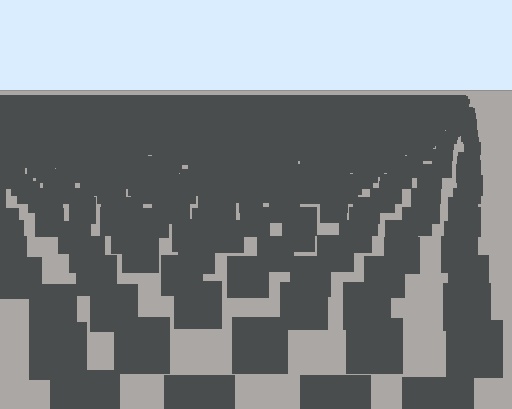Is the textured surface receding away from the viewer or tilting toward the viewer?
The surface is receding away from the viewer. Texture elements get smaller and denser toward the top.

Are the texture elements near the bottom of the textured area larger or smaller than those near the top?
Larger. Near the bottom, elements are closer to the viewer and appear at a bigger on-screen size.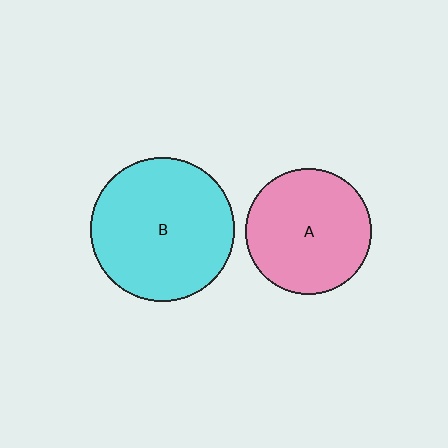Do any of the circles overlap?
No, none of the circles overlap.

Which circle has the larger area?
Circle B (cyan).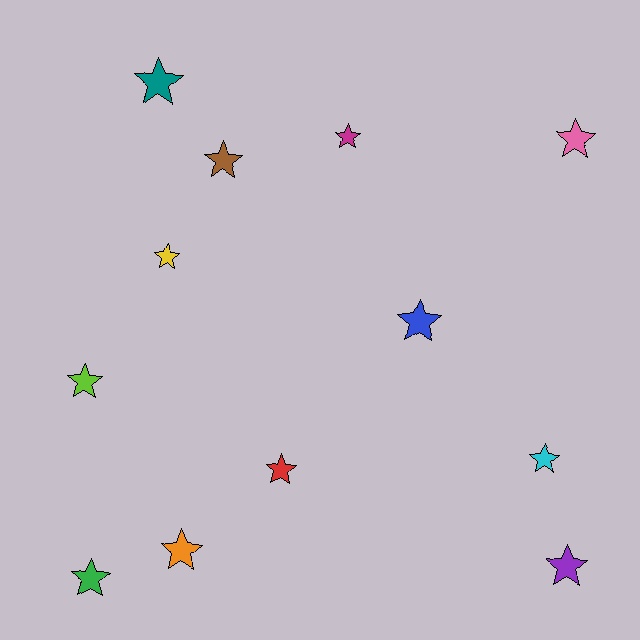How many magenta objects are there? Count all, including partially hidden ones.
There is 1 magenta object.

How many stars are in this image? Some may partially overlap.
There are 12 stars.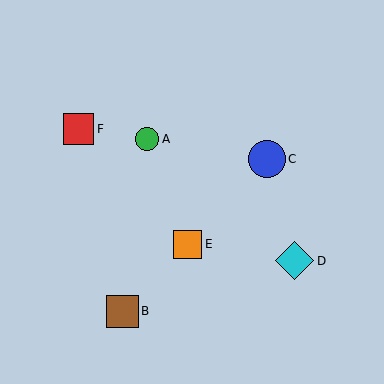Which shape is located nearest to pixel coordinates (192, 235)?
The orange square (labeled E) at (188, 244) is nearest to that location.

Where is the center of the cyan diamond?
The center of the cyan diamond is at (295, 261).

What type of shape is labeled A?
Shape A is a green circle.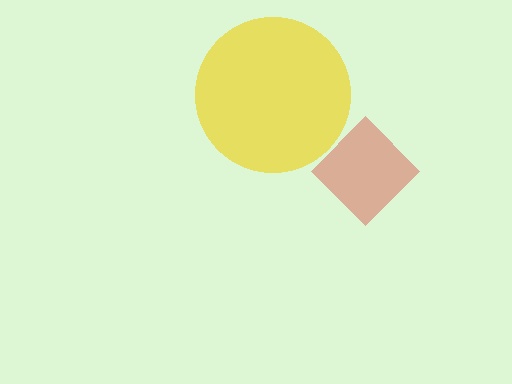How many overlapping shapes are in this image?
There are 2 overlapping shapes in the image.